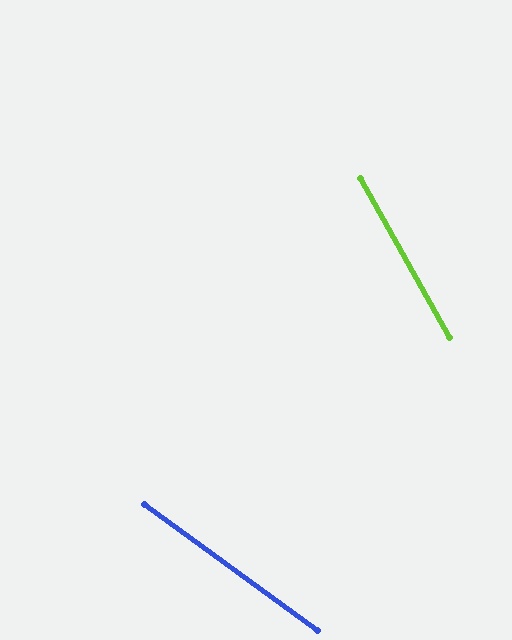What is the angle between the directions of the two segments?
Approximately 25 degrees.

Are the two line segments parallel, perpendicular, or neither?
Neither parallel nor perpendicular — they differ by about 25°.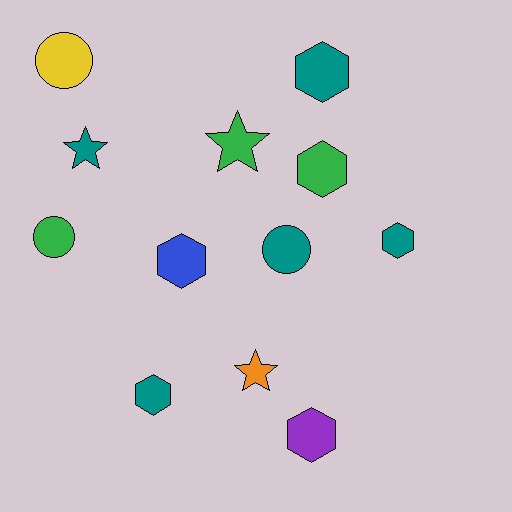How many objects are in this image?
There are 12 objects.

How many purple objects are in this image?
There is 1 purple object.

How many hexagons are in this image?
There are 6 hexagons.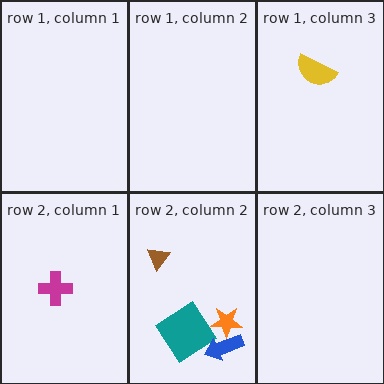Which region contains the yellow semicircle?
The row 1, column 3 region.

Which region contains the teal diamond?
The row 2, column 2 region.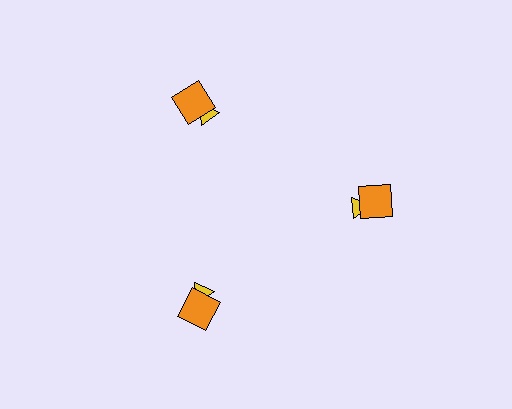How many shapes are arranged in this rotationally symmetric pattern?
There are 6 shapes, arranged in 3 groups of 2.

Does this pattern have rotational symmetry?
Yes, this pattern has 3-fold rotational symmetry. It looks the same after rotating 120 degrees around the center.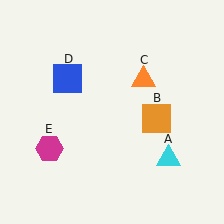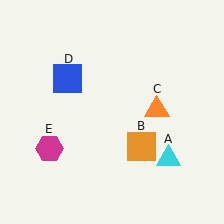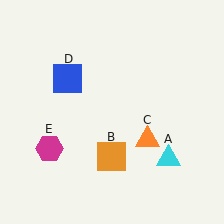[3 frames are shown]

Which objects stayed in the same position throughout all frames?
Cyan triangle (object A) and blue square (object D) and magenta hexagon (object E) remained stationary.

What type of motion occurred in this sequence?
The orange square (object B), orange triangle (object C) rotated clockwise around the center of the scene.